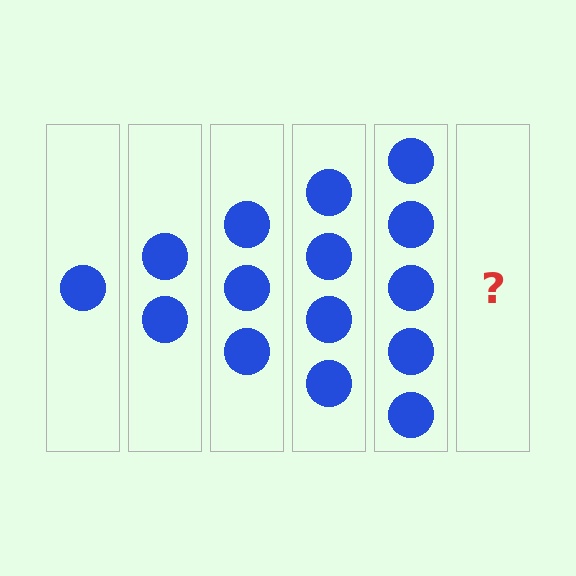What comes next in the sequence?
The next element should be 6 circles.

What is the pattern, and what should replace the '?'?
The pattern is that each step adds one more circle. The '?' should be 6 circles.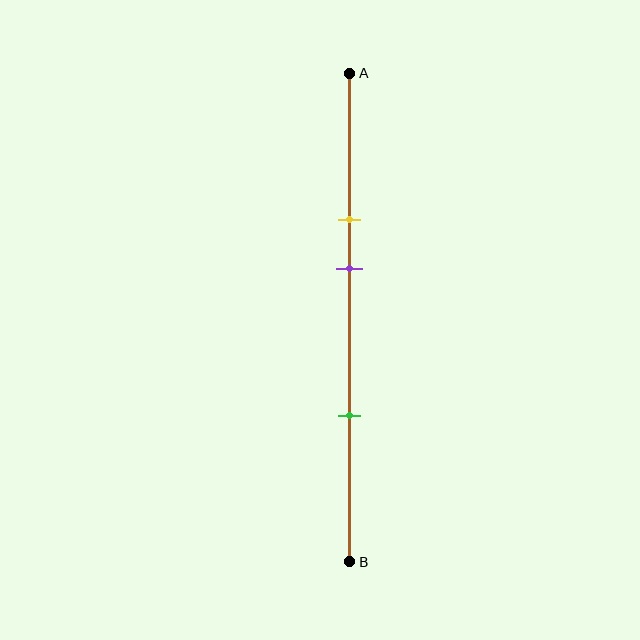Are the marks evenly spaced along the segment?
No, the marks are not evenly spaced.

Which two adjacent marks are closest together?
The yellow and purple marks are the closest adjacent pair.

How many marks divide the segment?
There are 3 marks dividing the segment.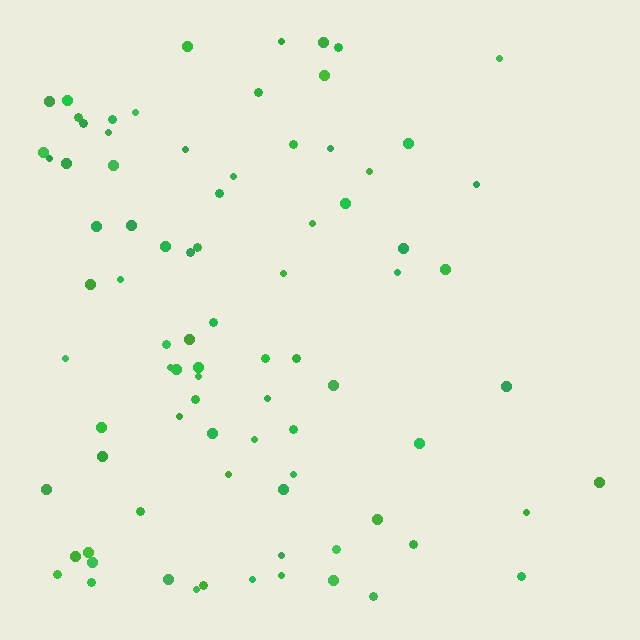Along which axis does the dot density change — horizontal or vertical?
Horizontal.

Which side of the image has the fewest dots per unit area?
The right.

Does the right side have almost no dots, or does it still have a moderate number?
Still a moderate number, just noticeably fewer than the left.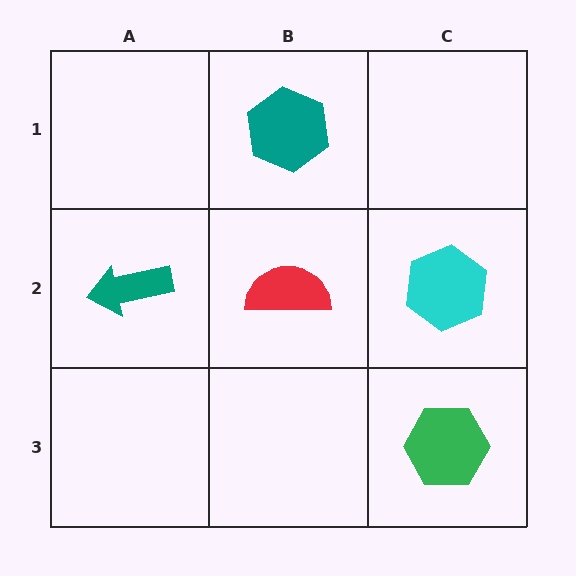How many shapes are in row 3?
1 shape.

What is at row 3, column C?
A green hexagon.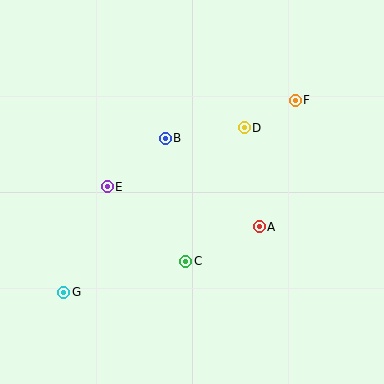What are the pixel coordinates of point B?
Point B is at (165, 138).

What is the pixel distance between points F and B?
The distance between F and B is 135 pixels.